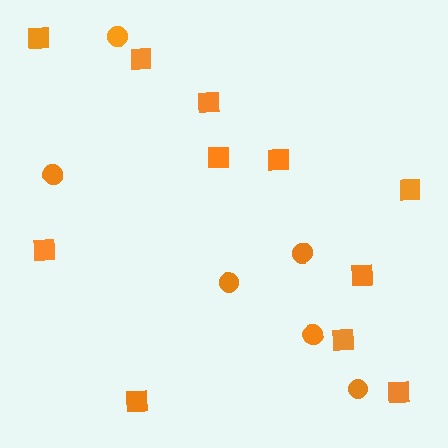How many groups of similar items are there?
There are 2 groups: one group of circles (6) and one group of squares (11).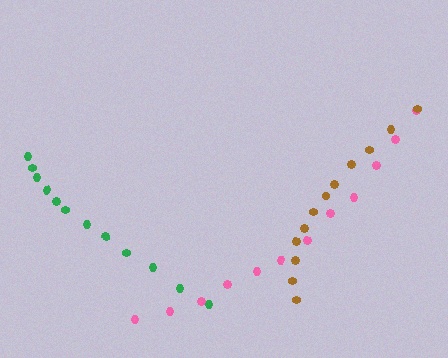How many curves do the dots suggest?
There are 3 distinct paths.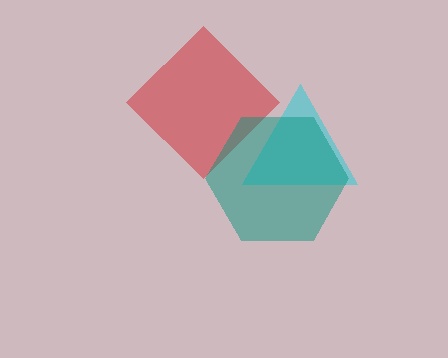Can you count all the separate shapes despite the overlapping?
Yes, there are 3 separate shapes.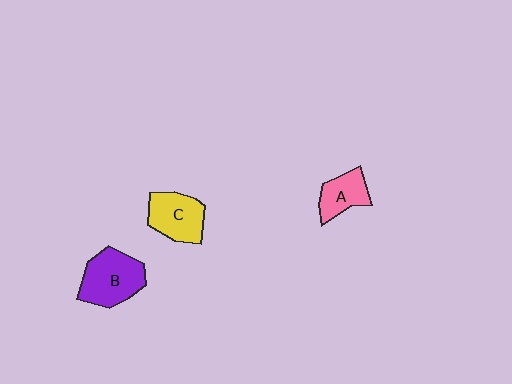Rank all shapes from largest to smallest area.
From largest to smallest: B (purple), C (yellow), A (pink).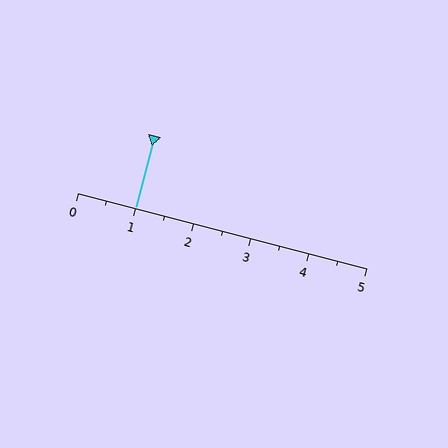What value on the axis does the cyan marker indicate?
The marker indicates approximately 1.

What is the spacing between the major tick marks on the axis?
The major ticks are spaced 1 apart.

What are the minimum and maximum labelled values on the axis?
The axis runs from 0 to 5.